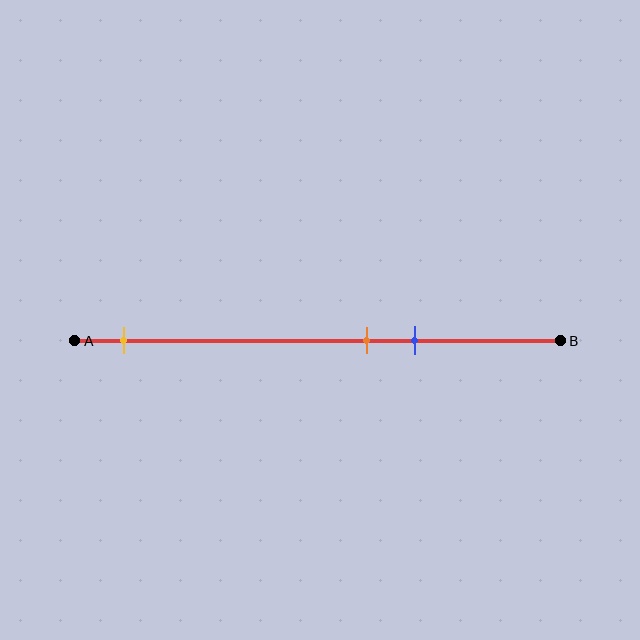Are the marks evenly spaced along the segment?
No, the marks are not evenly spaced.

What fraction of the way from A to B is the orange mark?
The orange mark is approximately 60% (0.6) of the way from A to B.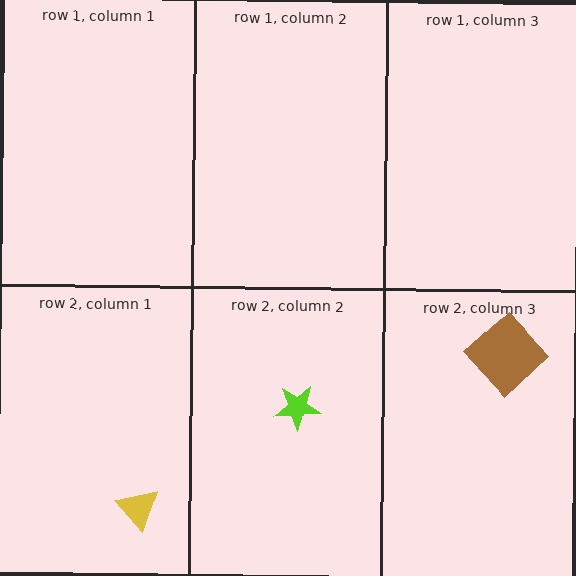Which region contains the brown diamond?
The row 2, column 3 region.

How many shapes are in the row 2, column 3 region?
1.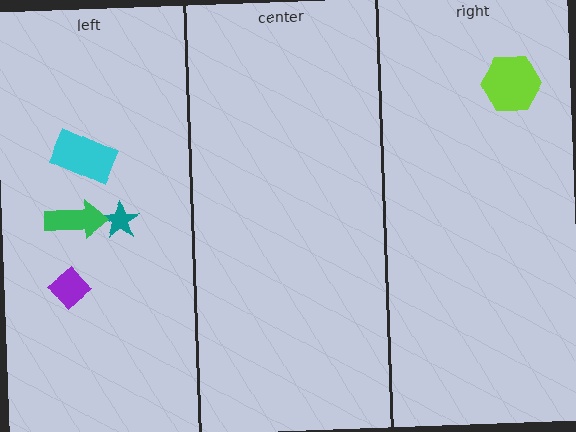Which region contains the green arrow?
The left region.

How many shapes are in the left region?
4.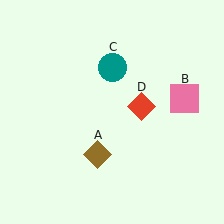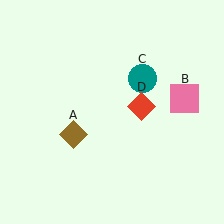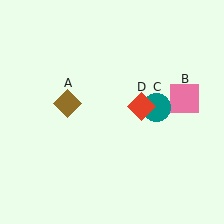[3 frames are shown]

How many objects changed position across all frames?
2 objects changed position: brown diamond (object A), teal circle (object C).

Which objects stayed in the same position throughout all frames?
Pink square (object B) and red diamond (object D) remained stationary.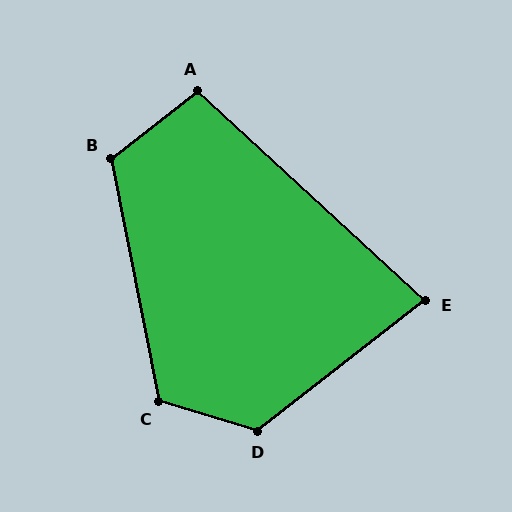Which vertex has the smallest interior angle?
E, at approximately 80 degrees.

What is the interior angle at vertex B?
Approximately 117 degrees (obtuse).